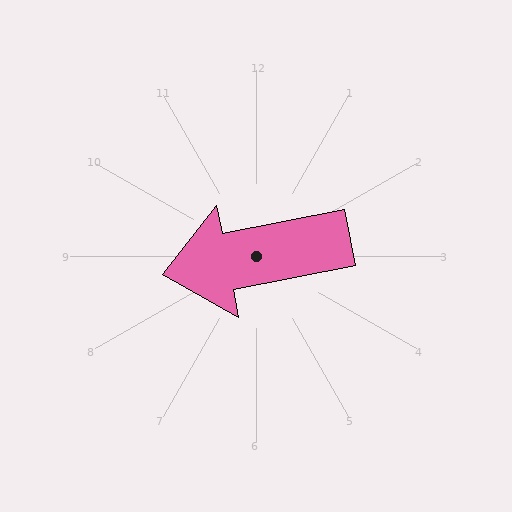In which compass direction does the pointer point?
West.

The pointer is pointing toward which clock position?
Roughly 9 o'clock.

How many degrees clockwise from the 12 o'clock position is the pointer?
Approximately 259 degrees.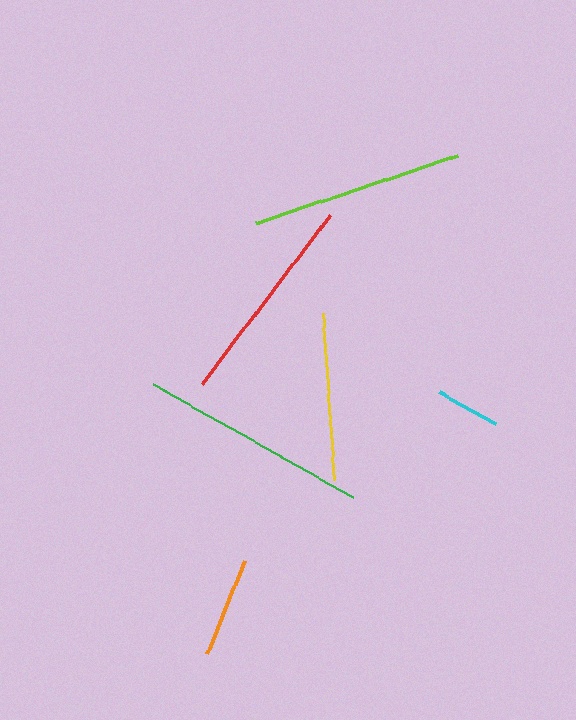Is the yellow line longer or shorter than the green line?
The green line is longer than the yellow line.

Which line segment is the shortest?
The cyan line is the shortest at approximately 65 pixels.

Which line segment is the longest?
The green line is the longest at approximately 230 pixels.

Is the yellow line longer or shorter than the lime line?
The lime line is longer than the yellow line.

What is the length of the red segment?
The red segment is approximately 212 pixels long.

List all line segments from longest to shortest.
From longest to shortest: green, lime, red, yellow, orange, cyan.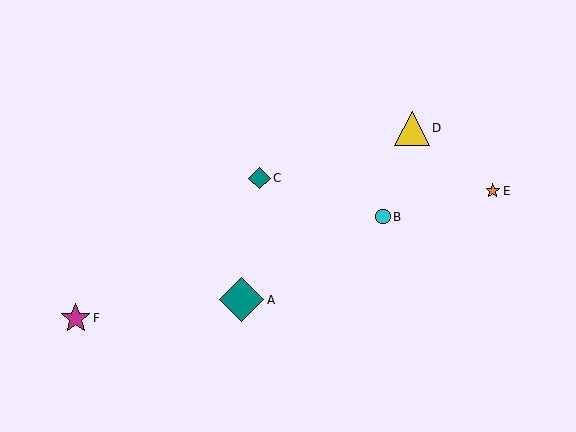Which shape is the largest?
The teal diamond (labeled A) is the largest.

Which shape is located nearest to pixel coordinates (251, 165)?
The teal diamond (labeled C) at (260, 178) is nearest to that location.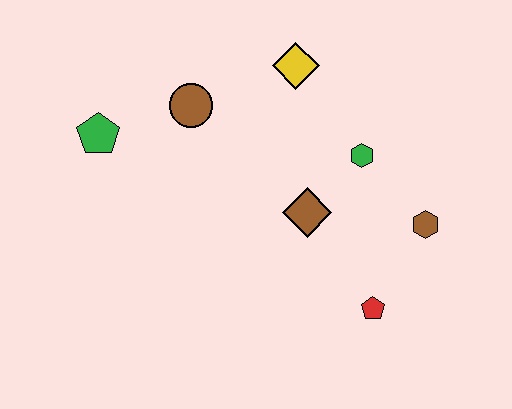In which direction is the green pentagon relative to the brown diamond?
The green pentagon is to the left of the brown diamond.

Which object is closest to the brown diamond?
The green hexagon is closest to the brown diamond.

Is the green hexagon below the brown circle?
Yes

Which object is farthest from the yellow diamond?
The red pentagon is farthest from the yellow diamond.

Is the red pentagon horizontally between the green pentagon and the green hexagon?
No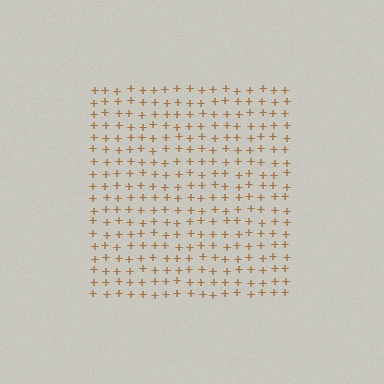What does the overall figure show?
The overall figure shows a square.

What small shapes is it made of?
It is made of small plus signs.